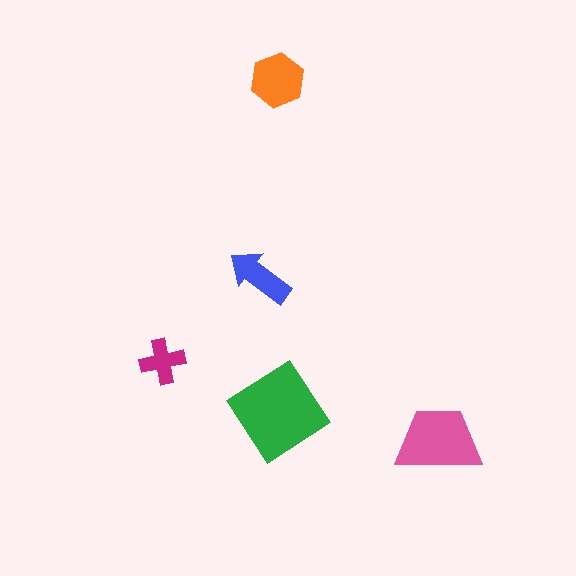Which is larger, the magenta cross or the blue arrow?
The blue arrow.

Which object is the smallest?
The magenta cross.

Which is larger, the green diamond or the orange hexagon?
The green diamond.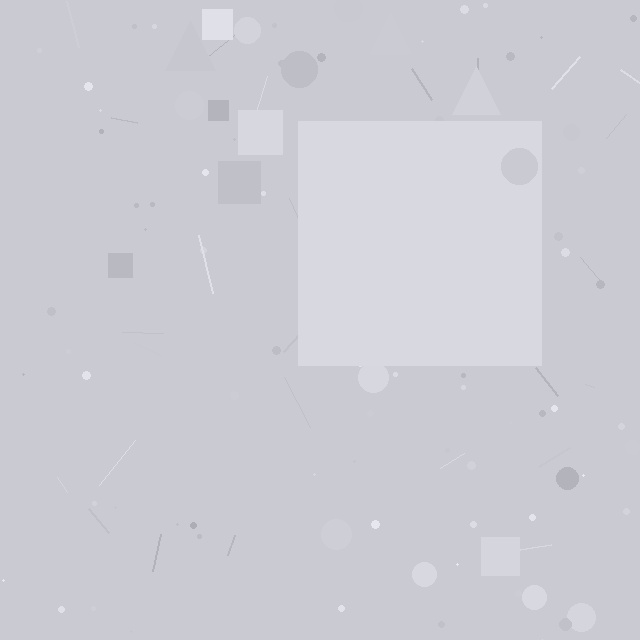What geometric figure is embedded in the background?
A square is embedded in the background.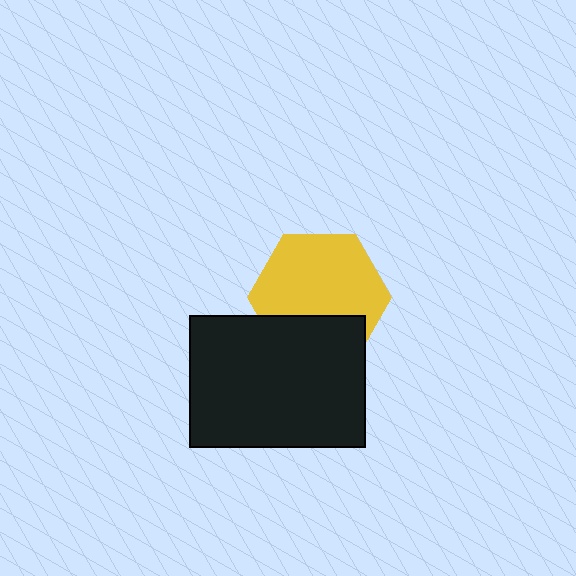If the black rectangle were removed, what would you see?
You would see the complete yellow hexagon.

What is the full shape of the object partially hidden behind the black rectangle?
The partially hidden object is a yellow hexagon.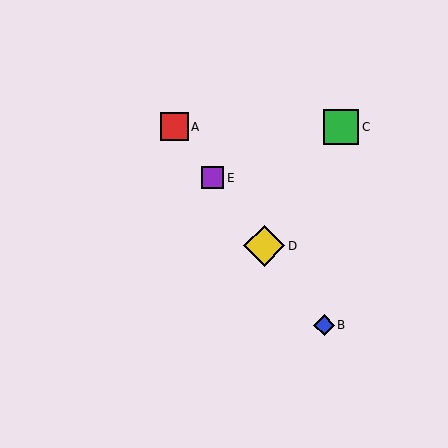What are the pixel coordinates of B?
Object B is at (324, 325).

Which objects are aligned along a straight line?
Objects A, B, D, E are aligned along a straight line.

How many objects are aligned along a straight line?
4 objects (A, B, D, E) are aligned along a straight line.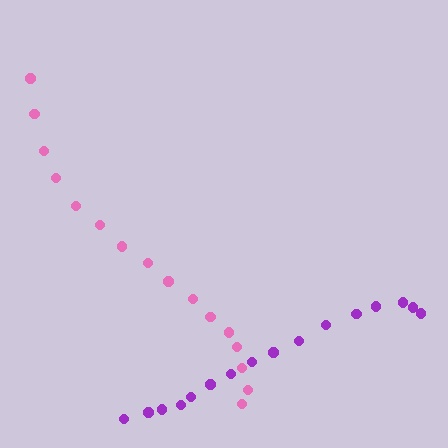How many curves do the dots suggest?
There are 2 distinct paths.